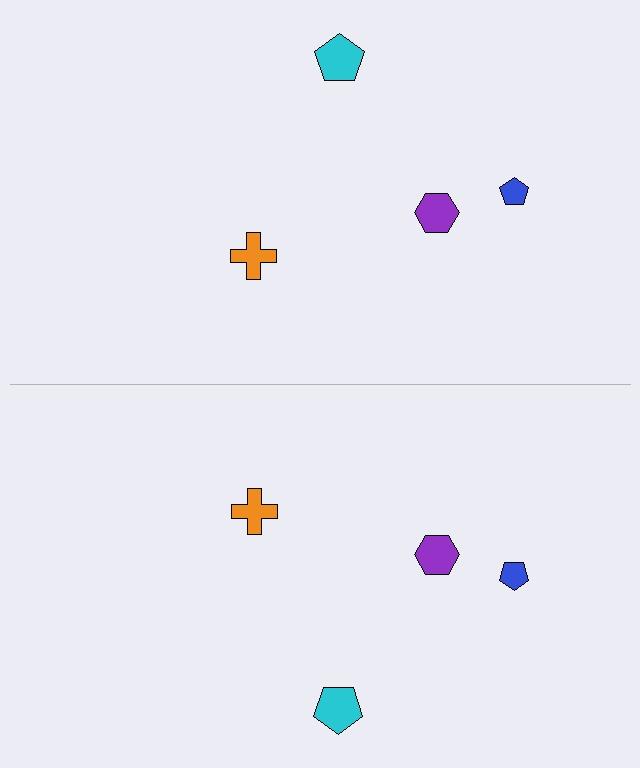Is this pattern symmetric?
Yes, this pattern has bilateral (reflection) symmetry.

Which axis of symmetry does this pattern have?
The pattern has a horizontal axis of symmetry running through the center of the image.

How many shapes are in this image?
There are 8 shapes in this image.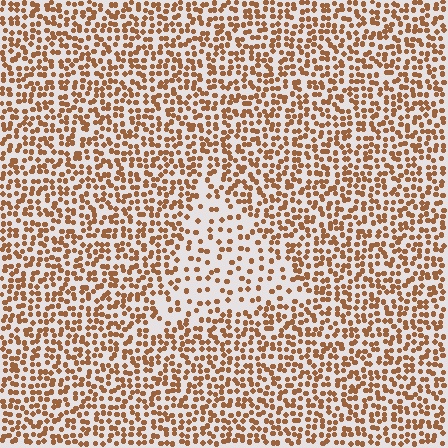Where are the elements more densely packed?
The elements are more densely packed outside the triangle boundary.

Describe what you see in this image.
The image contains small brown elements arranged at two different densities. A triangle-shaped region is visible where the elements are less densely packed than the surrounding area.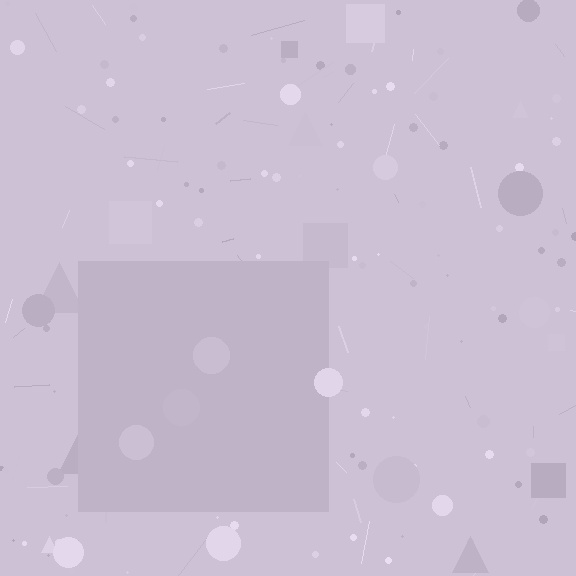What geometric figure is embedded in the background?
A square is embedded in the background.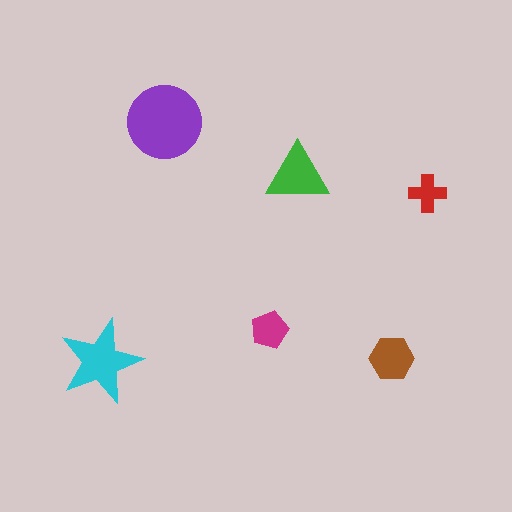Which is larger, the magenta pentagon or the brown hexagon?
The brown hexagon.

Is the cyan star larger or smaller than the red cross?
Larger.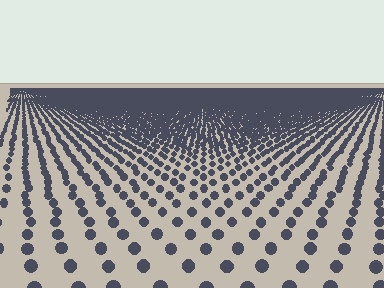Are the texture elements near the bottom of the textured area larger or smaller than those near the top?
Larger. Near the bottom, elements are closer to the viewer and appear at a bigger on-screen size.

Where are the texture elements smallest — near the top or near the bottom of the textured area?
Near the top.